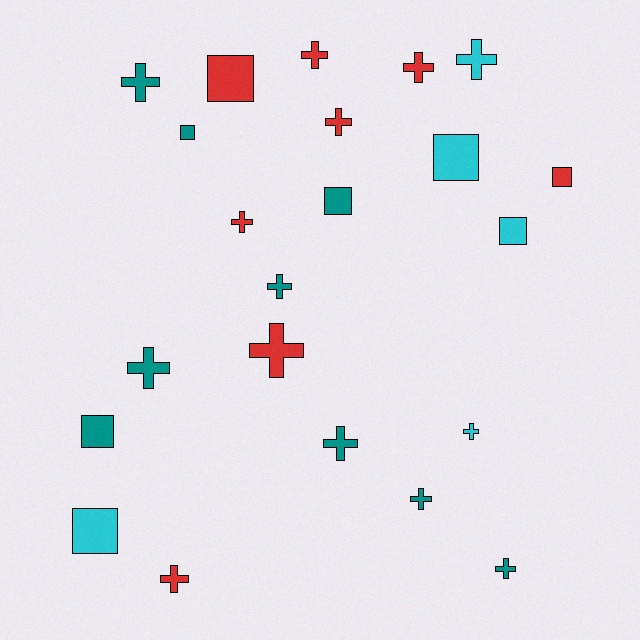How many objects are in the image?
There are 22 objects.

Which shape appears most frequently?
Cross, with 14 objects.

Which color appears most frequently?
Teal, with 9 objects.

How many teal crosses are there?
There are 6 teal crosses.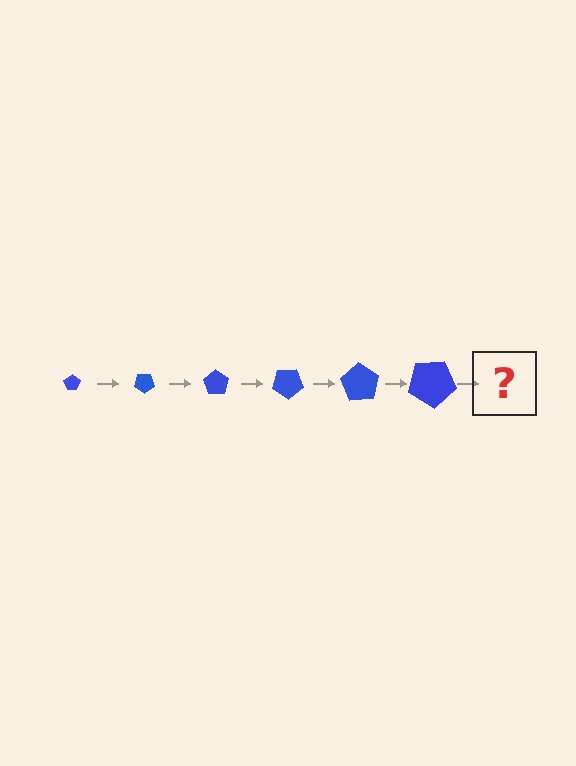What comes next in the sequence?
The next element should be a pentagon, larger than the previous one and rotated 210 degrees from the start.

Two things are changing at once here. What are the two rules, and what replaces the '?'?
The two rules are that the pentagon grows larger each step and it rotates 35 degrees each step. The '?' should be a pentagon, larger than the previous one and rotated 210 degrees from the start.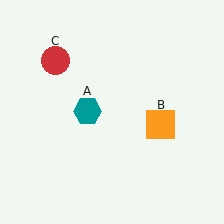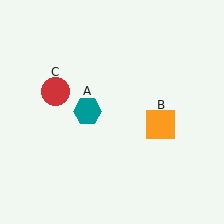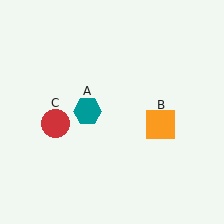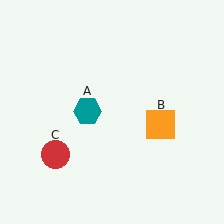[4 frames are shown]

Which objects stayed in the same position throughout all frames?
Teal hexagon (object A) and orange square (object B) remained stationary.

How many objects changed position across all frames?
1 object changed position: red circle (object C).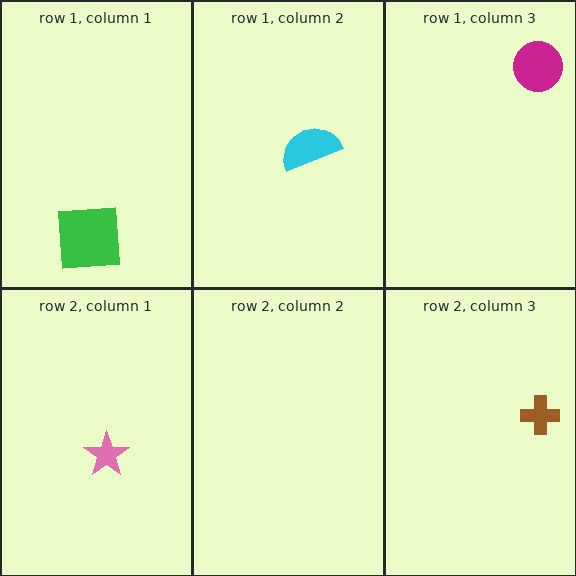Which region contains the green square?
The row 1, column 1 region.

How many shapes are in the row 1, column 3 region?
1.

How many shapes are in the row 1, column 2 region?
1.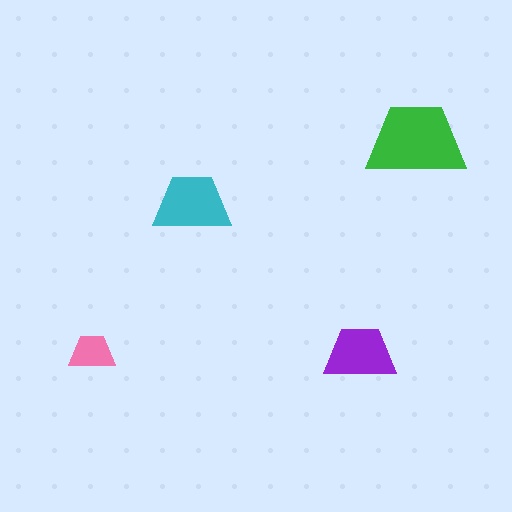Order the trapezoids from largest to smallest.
the green one, the cyan one, the purple one, the pink one.